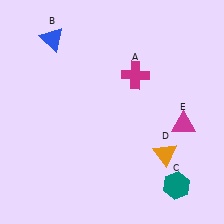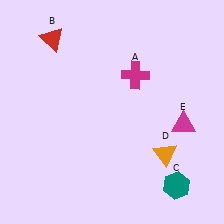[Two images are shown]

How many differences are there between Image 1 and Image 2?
There is 1 difference between the two images.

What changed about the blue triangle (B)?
In Image 1, B is blue. In Image 2, it changed to red.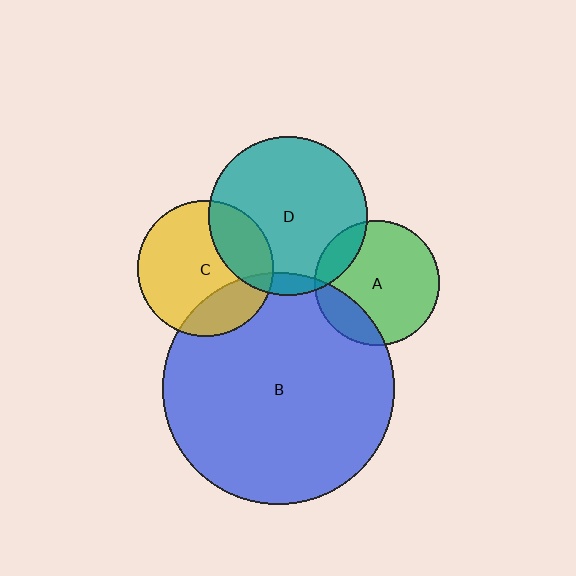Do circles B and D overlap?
Yes.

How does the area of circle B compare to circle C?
Approximately 2.9 times.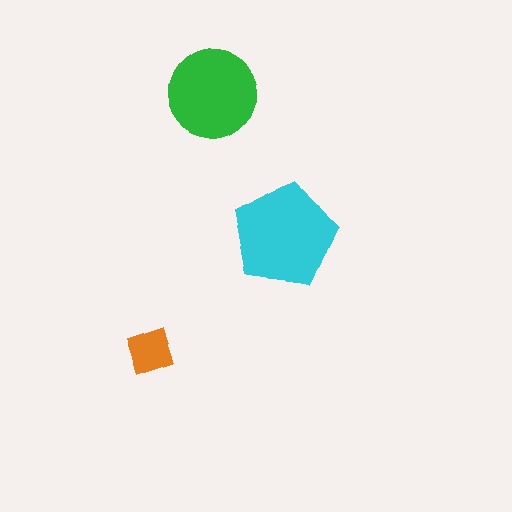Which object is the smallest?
The orange diamond.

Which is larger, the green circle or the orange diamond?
The green circle.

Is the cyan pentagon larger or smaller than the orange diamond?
Larger.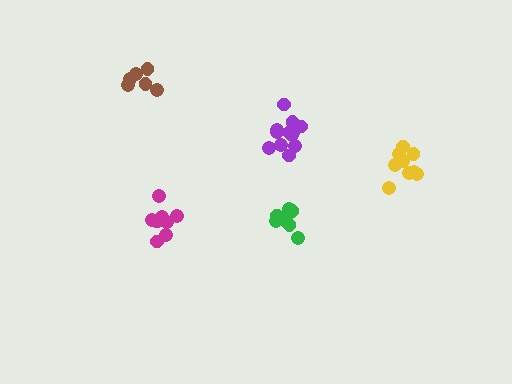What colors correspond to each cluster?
The clusters are colored: yellow, brown, magenta, green, purple.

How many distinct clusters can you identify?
There are 5 distinct clusters.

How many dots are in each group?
Group 1: 9 dots, Group 2: 6 dots, Group 3: 9 dots, Group 4: 8 dots, Group 5: 12 dots (44 total).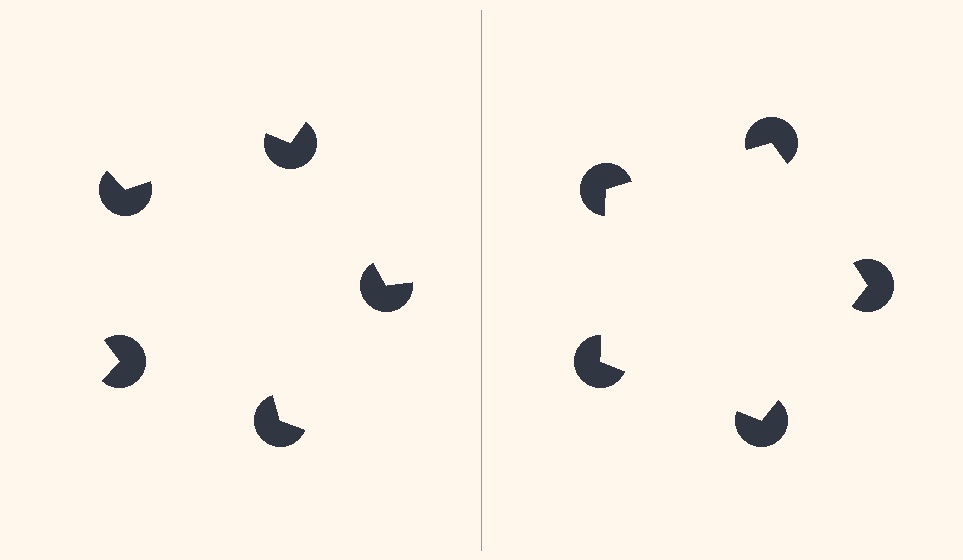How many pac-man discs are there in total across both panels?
10 — 5 on each side.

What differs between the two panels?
The pac-man discs are positioned identically on both sides; only the wedge orientations differ. On the right they align to a pentagon; on the left they are misaligned.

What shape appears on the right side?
An illusory pentagon.